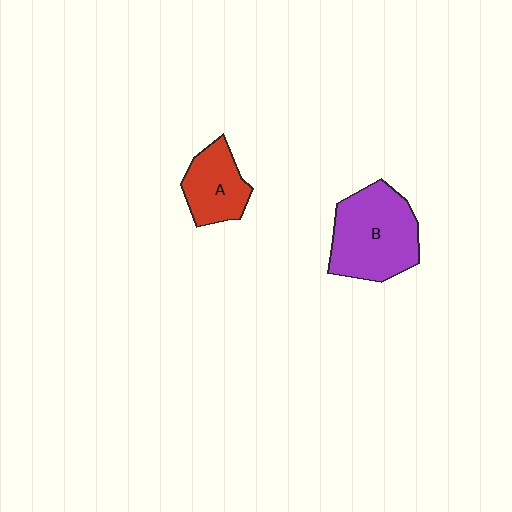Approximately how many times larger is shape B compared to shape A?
Approximately 1.7 times.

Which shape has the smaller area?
Shape A (red).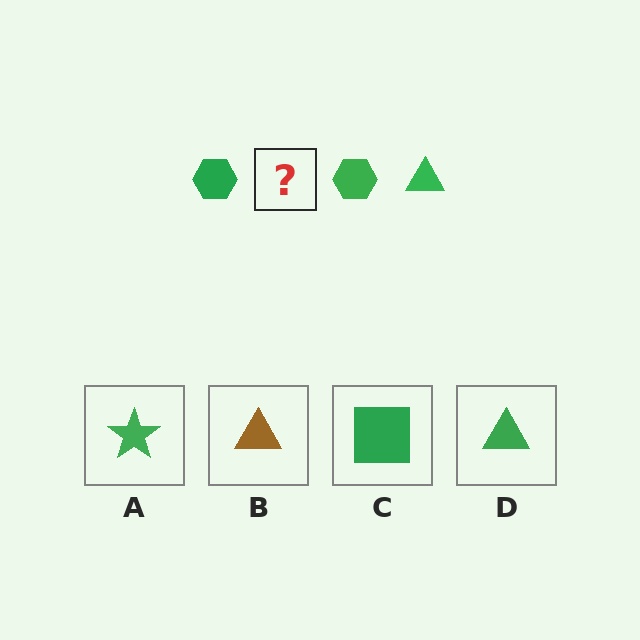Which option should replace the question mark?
Option D.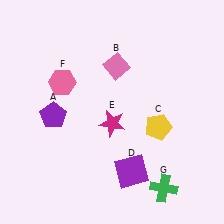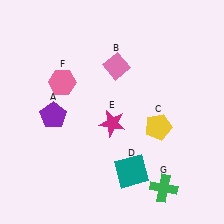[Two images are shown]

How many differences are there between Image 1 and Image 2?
There is 1 difference between the two images.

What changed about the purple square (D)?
In Image 1, D is purple. In Image 2, it changed to teal.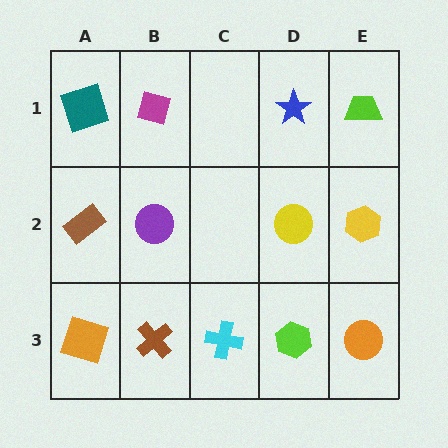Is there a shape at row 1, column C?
No, that cell is empty.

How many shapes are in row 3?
5 shapes.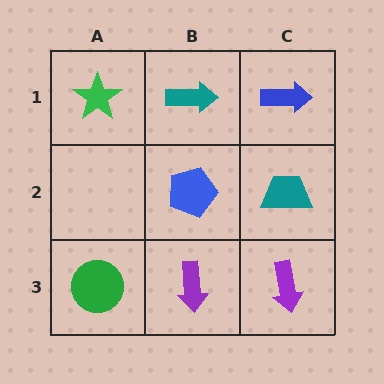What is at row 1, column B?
A teal arrow.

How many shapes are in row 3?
3 shapes.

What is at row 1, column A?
A green star.